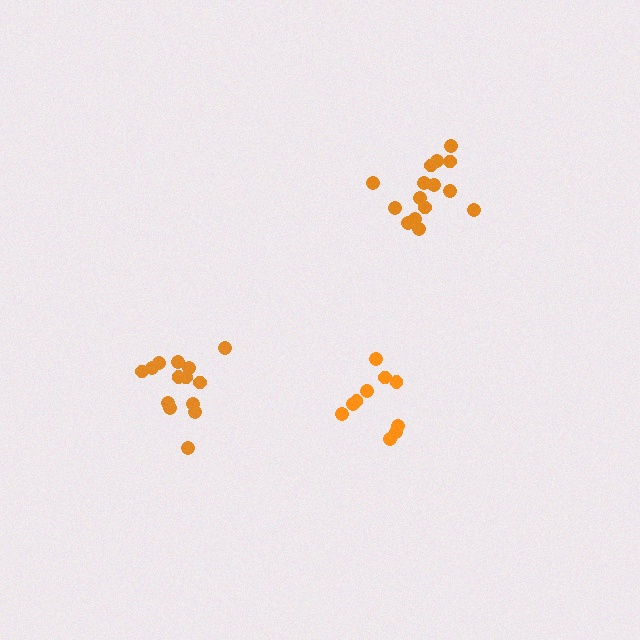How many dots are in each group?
Group 1: 14 dots, Group 2: 10 dots, Group 3: 15 dots (39 total).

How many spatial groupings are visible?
There are 3 spatial groupings.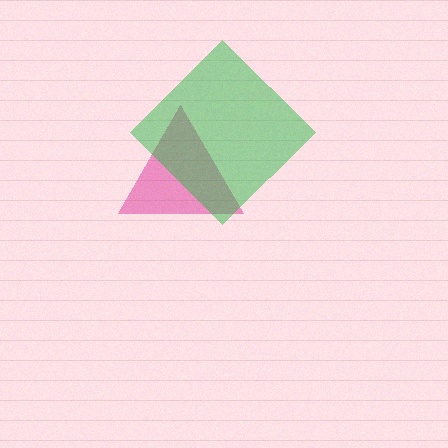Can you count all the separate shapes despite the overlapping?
Yes, there are 2 separate shapes.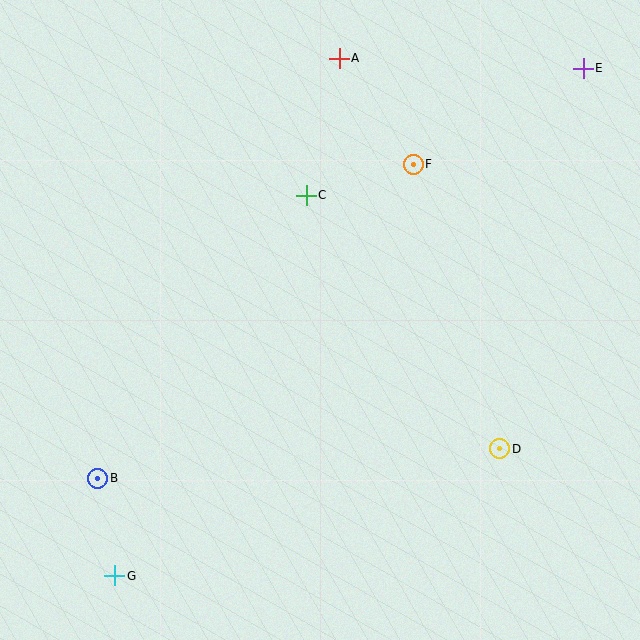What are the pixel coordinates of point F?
Point F is at (413, 164).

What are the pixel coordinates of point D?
Point D is at (500, 449).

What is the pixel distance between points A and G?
The distance between A and G is 564 pixels.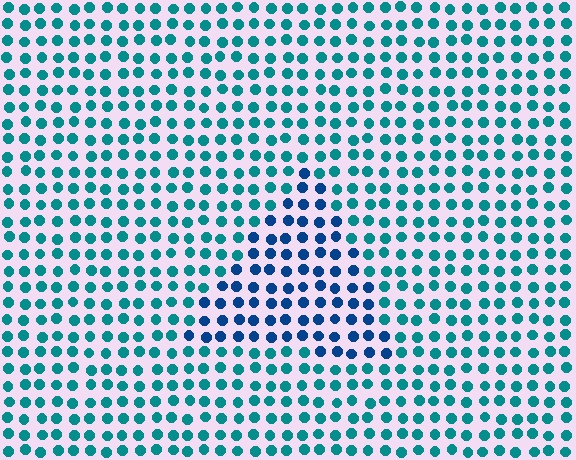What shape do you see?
I see a triangle.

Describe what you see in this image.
The image is filled with small teal elements in a uniform arrangement. A triangle-shaped region is visible where the elements are tinted to a slightly different hue, forming a subtle color boundary.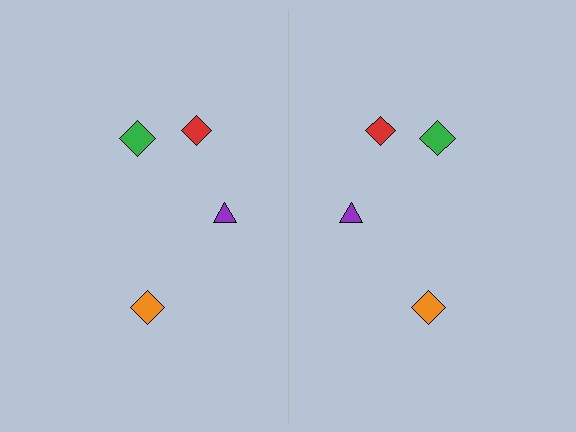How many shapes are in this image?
There are 8 shapes in this image.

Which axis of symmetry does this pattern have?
The pattern has a vertical axis of symmetry running through the center of the image.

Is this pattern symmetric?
Yes, this pattern has bilateral (reflection) symmetry.